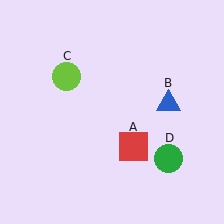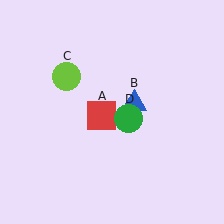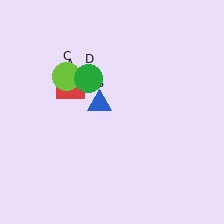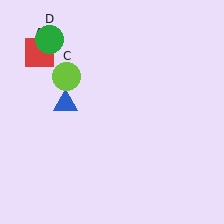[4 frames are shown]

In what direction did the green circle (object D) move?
The green circle (object D) moved up and to the left.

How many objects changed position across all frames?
3 objects changed position: red square (object A), blue triangle (object B), green circle (object D).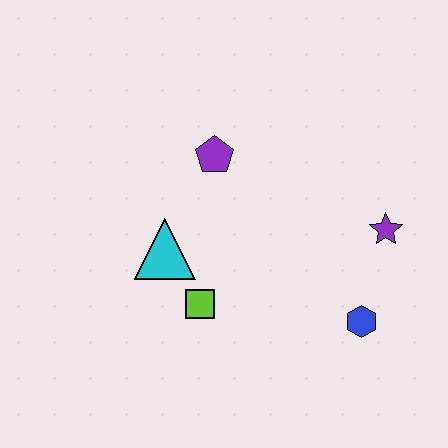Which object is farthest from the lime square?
The purple star is farthest from the lime square.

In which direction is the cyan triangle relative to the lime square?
The cyan triangle is above the lime square.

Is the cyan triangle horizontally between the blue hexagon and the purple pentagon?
No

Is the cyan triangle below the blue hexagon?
No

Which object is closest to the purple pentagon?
The cyan triangle is closest to the purple pentagon.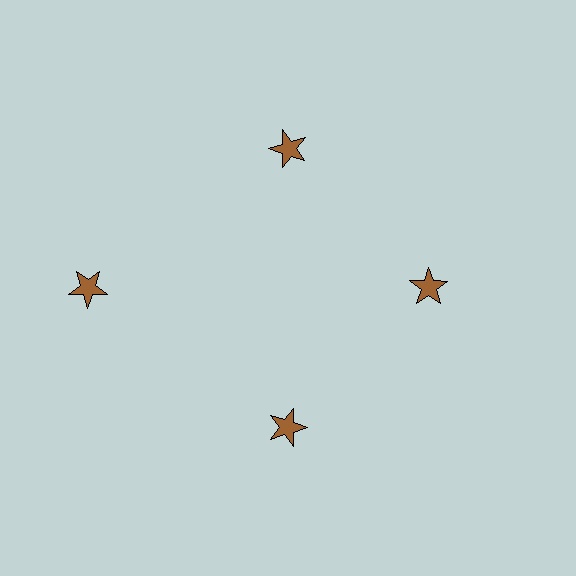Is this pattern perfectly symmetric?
No. The 4 brown stars are arranged in a ring, but one element near the 9 o'clock position is pushed outward from the center, breaking the 4-fold rotational symmetry.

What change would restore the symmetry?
The symmetry would be restored by moving it inward, back onto the ring so that all 4 stars sit at equal angles and equal distance from the center.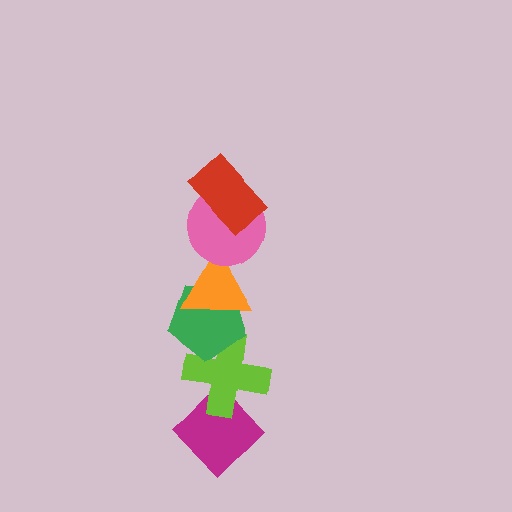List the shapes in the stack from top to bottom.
From top to bottom: the red rectangle, the pink circle, the orange triangle, the green pentagon, the lime cross, the magenta diamond.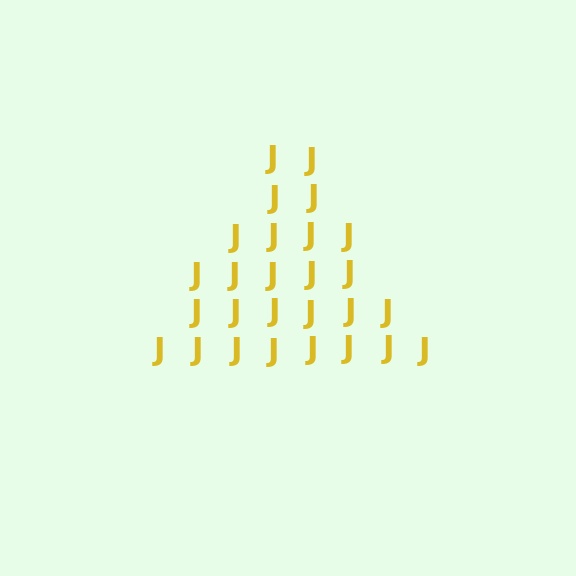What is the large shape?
The large shape is a triangle.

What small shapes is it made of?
It is made of small letter J's.